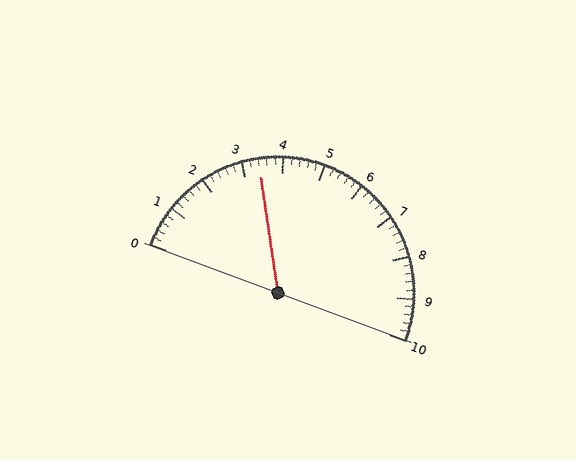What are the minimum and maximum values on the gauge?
The gauge ranges from 0 to 10.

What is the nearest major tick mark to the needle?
The nearest major tick mark is 3.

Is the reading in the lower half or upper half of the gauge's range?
The reading is in the lower half of the range (0 to 10).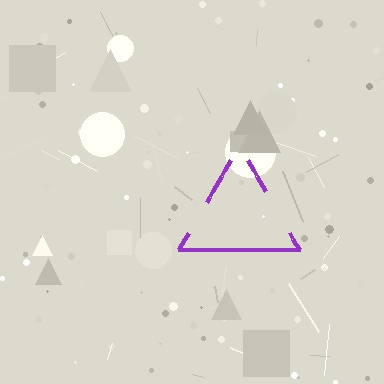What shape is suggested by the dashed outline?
The dashed outline suggests a triangle.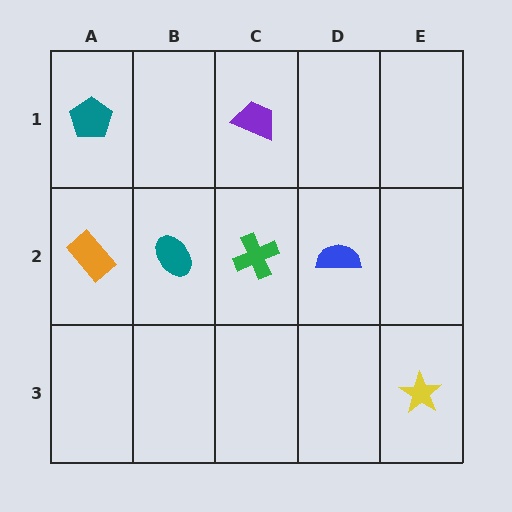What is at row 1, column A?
A teal pentagon.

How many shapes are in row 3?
1 shape.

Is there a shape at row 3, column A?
No, that cell is empty.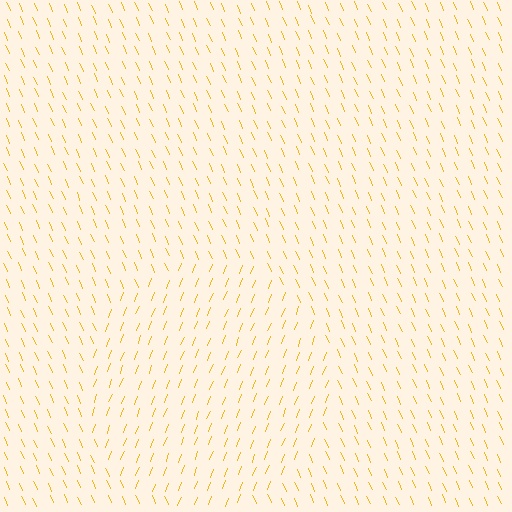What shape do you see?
I see a circle.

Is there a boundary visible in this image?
Yes, there is a texture boundary formed by a change in line orientation.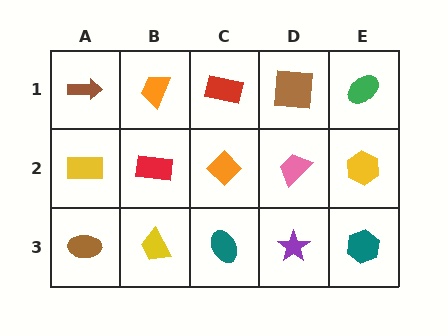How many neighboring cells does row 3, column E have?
2.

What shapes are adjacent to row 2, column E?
A green ellipse (row 1, column E), a teal hexagon (row 3, column E), a pink trapezoid (row 2, column D).